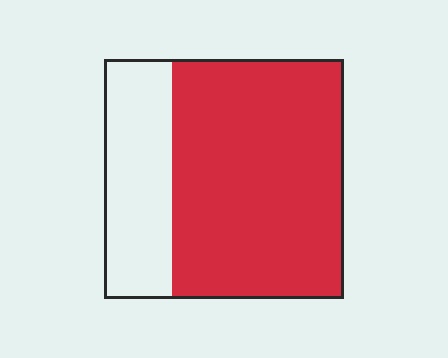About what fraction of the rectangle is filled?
About three quarters (3/4).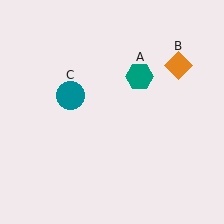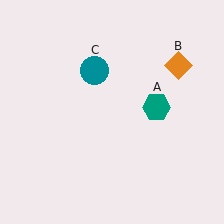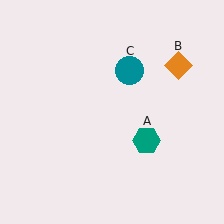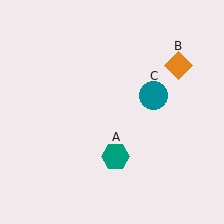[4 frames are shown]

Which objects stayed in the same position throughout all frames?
Orange diamond (object B) remained stationary.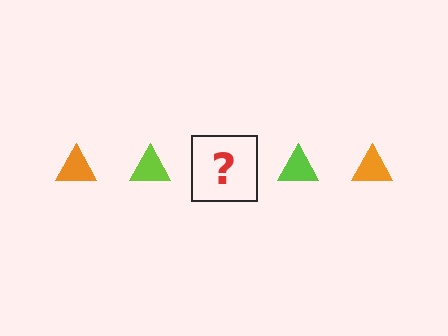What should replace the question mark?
The question mark should be replaced with an orange triangle.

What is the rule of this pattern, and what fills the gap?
The rule is that the pattern cycles through orange, lime triangles. The gap should be filled with an orange triangle.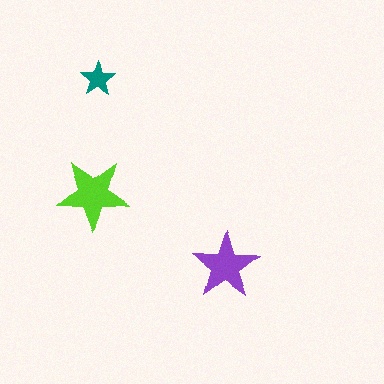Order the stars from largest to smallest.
the lime one, the purple one, the teal one.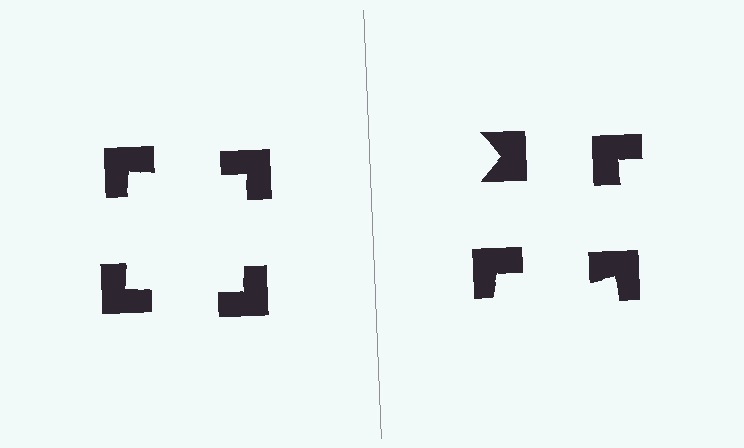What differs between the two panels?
The notched squares are positioned identically on both sides; only the wedge orientations differ. On the left they align to a square; on the right they are misaligned.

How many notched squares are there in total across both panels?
8 — 4 on each side.